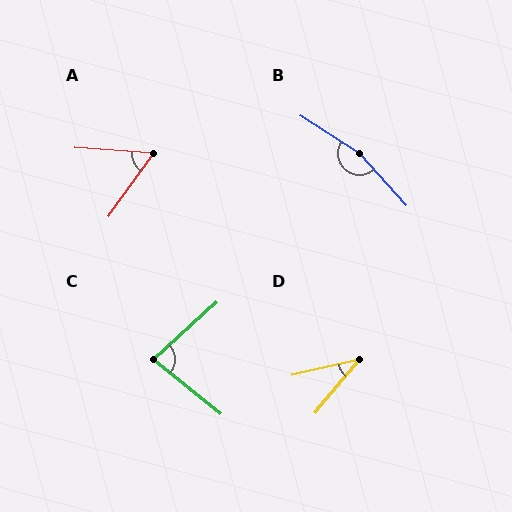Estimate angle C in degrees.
Approximately 81 degrees.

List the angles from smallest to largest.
D (37°), A (58°), C (81°), B (165°).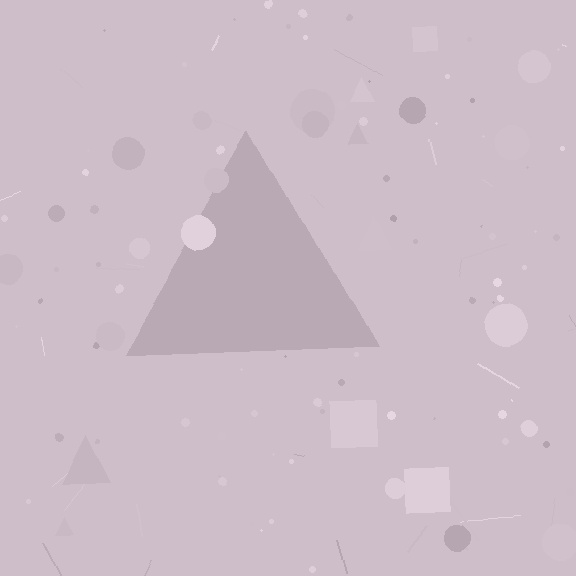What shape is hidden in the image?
A triangle is hidden in the image.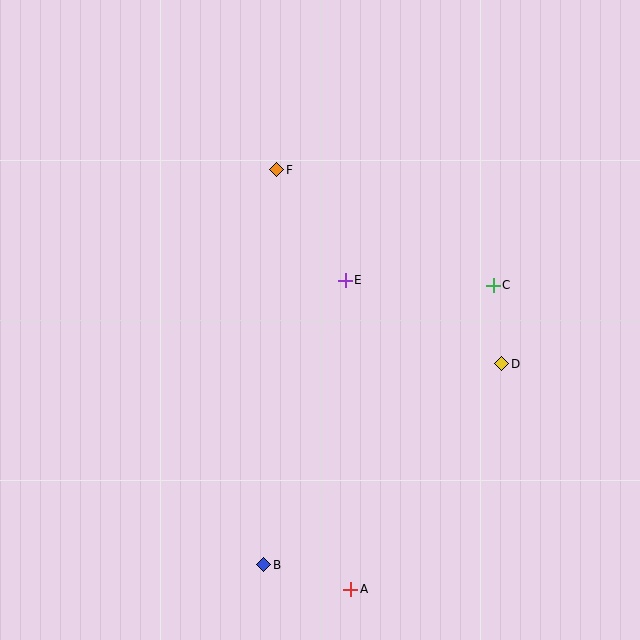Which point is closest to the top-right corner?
Point C is closest to the top-right corner.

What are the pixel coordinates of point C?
Point C is at (493, 285).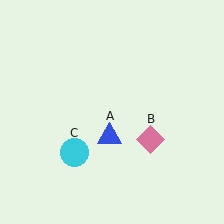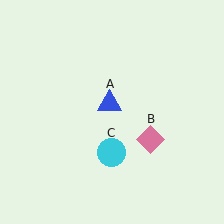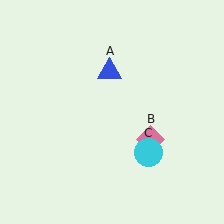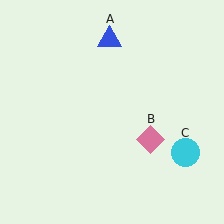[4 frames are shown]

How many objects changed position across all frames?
2 objects changed position: blue triangle (object A), cyan circle (object C).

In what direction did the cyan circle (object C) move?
The cyan circle (object C) moved right.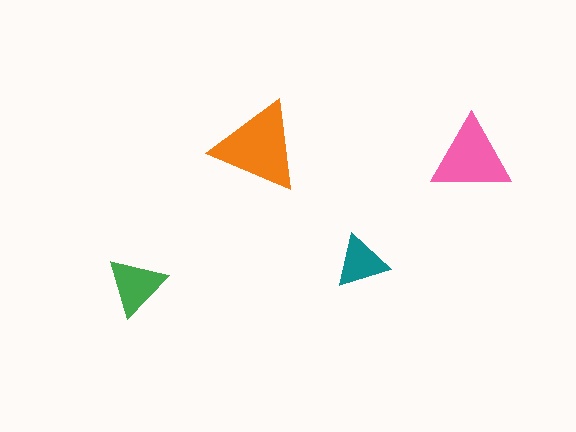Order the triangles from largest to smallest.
the orange one, the pink one, the green one, the teal one.